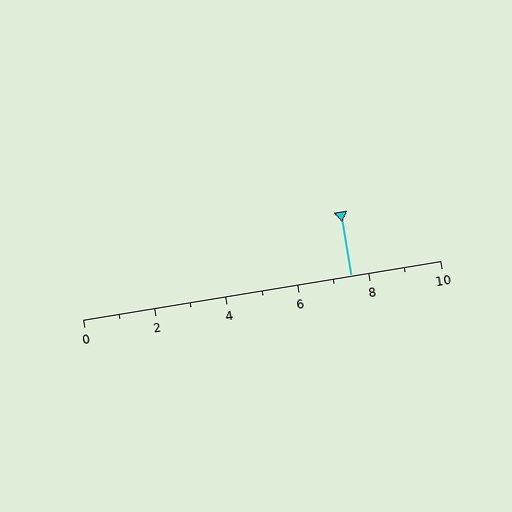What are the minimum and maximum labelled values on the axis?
The axis runs from 0 to 10.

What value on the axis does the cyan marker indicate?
The marker indicates approximately 7.5.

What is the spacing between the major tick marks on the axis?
The major ticks are spaced 2 apart.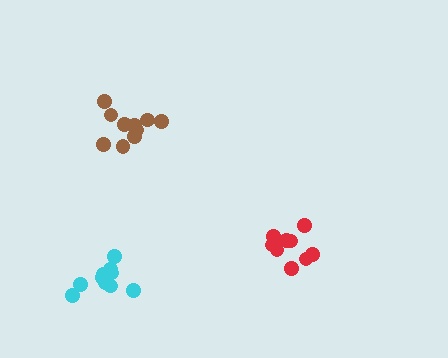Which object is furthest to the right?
The red cluster is rightmost.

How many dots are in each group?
Group 1: 10 dots, Group 2: 10 dots, Group 3: 9 dots (29 total).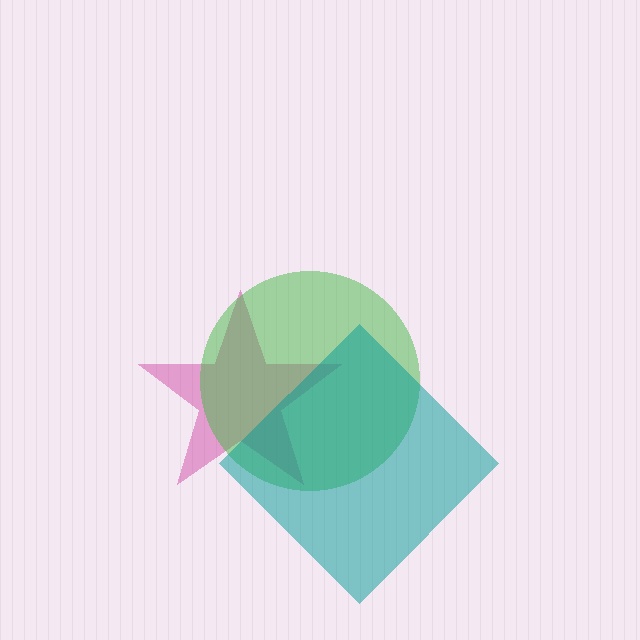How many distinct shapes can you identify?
There are 3 distinct shapes: a magenta star, a green circle, a teal diamond.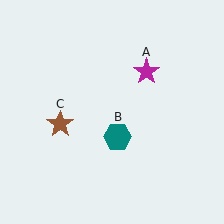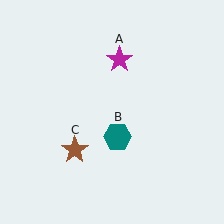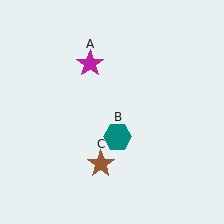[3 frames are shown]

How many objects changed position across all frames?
2 objects changed position: magenta star (object A), brown star (object C).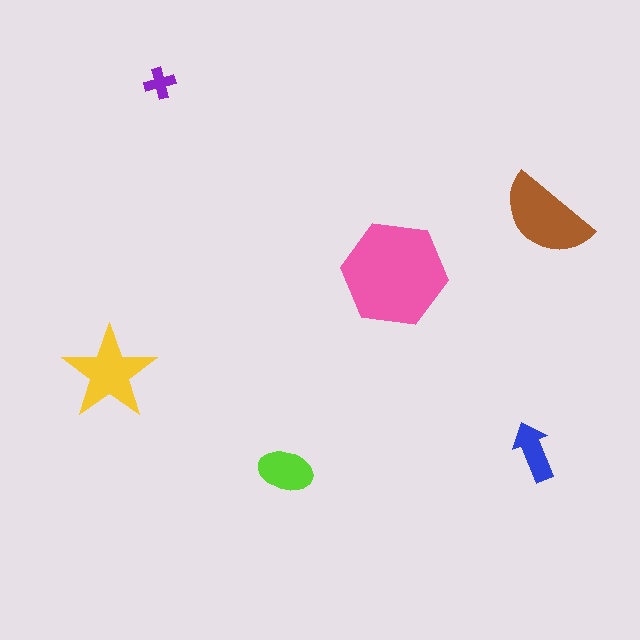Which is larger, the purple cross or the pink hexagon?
The pink hexagon.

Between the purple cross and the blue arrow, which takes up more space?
The blue arrow.